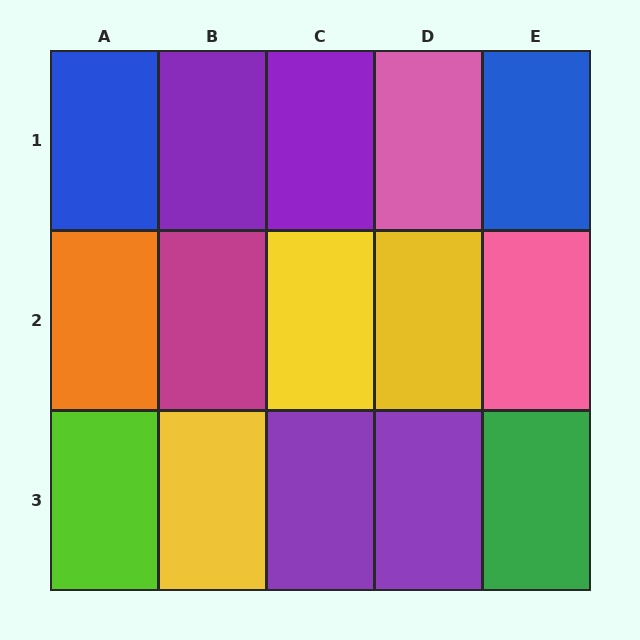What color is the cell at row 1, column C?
Purple.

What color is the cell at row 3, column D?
Purple.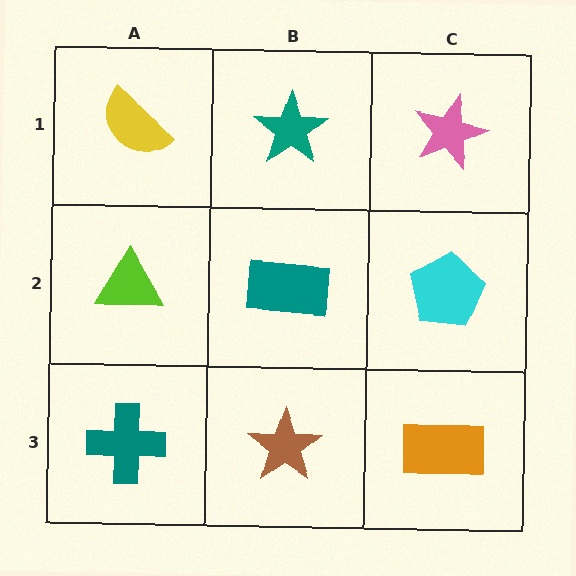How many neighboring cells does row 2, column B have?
4.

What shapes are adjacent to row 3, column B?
A teal rectangle (row 2, column B), a teal cross (row 3, column A), an orange rectangle (row 3, column C).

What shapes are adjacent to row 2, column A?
A yellow semicircle (row 1, column A), a teal cross (row 3, column A), a teal rectangle (row 2, column B).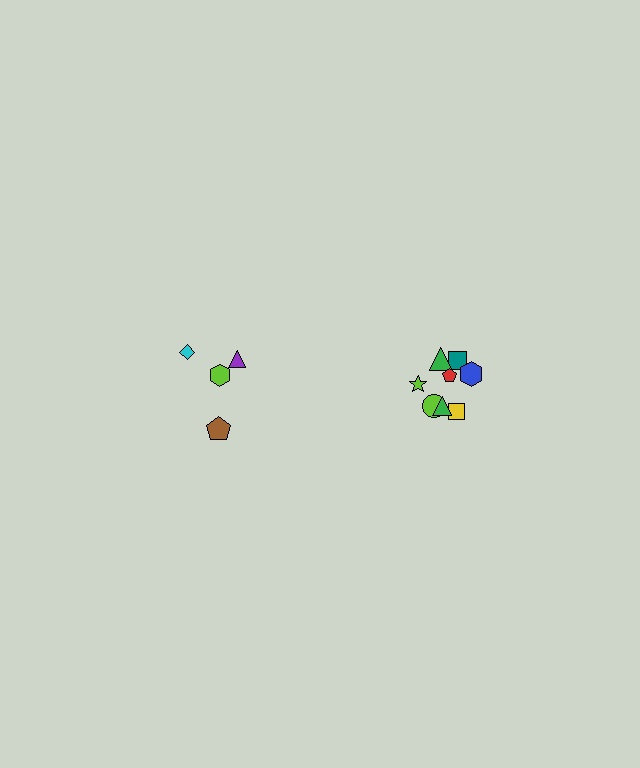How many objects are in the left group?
There are 4 objects.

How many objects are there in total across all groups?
There are 12 objects.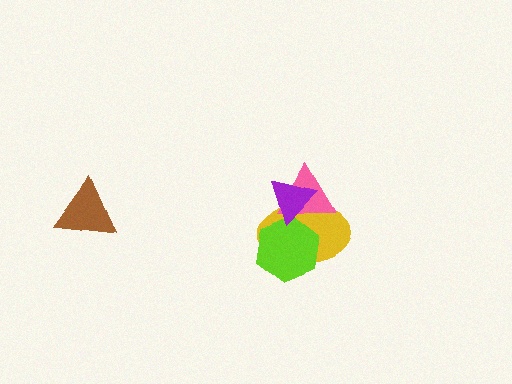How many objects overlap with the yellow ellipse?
3 objects overlap with the yellow ellipse.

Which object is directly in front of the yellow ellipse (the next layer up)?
The pink triangle is directly in front of the yellow ellipse.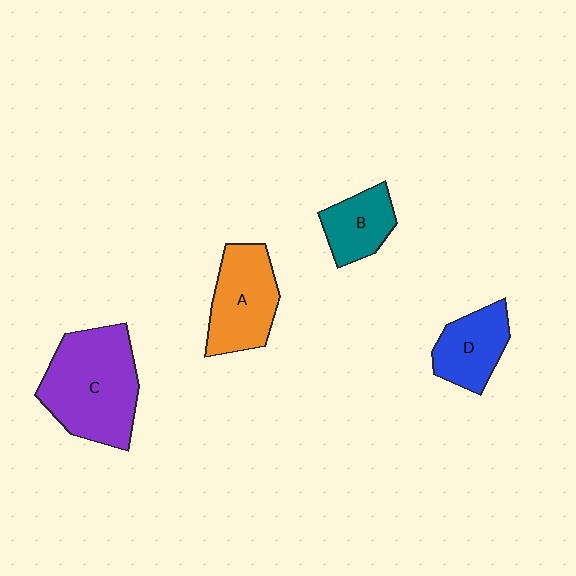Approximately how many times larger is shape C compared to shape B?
Approximately 2.2 times.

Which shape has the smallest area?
Shape B (teal).